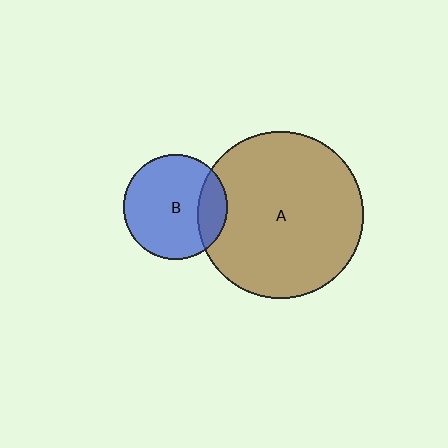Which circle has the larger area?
Circle A (brown).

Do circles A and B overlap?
Yes.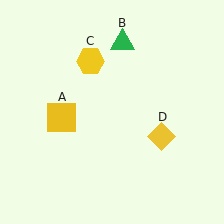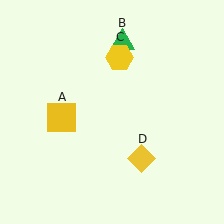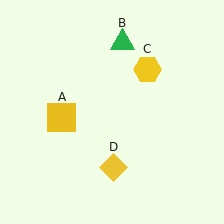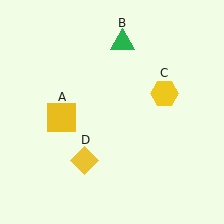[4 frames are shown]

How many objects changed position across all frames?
2 objects changed position: yellow hexagon (object C), yellow diamond (object D).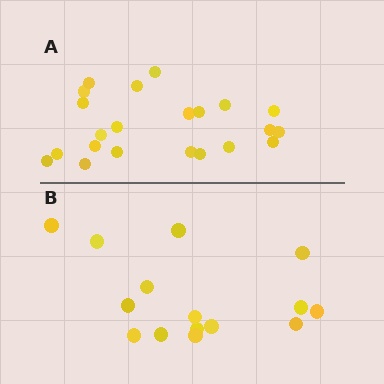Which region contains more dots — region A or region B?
Region A (the top region) has more dots.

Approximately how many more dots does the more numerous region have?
Region A has roughly 8 or so more dots than region B.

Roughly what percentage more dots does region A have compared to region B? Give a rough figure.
About 45% more.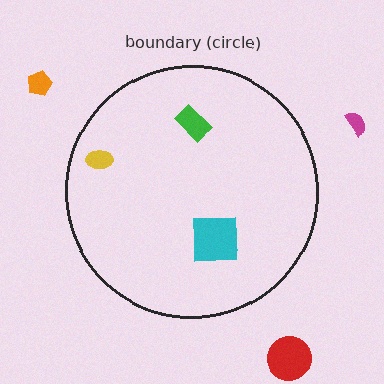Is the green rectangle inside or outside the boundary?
Inside.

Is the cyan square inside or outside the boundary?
Inside.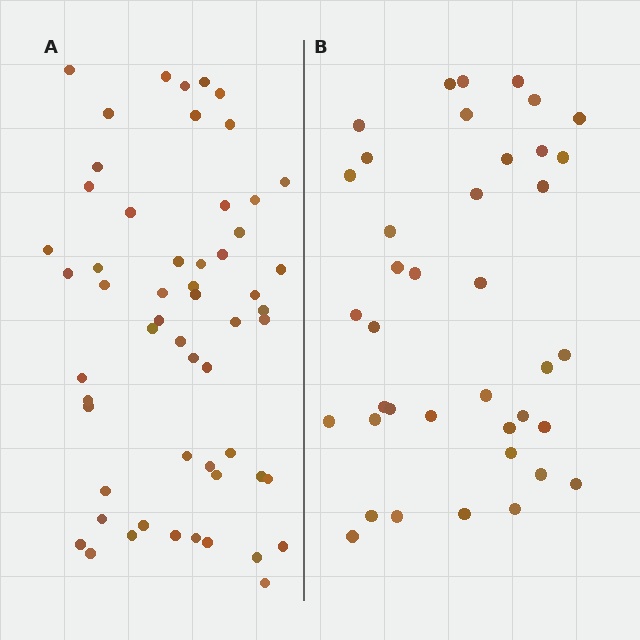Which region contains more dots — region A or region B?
Region A (the left region) has more dots.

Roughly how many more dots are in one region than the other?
Region A has approximately 15 more dots than region B.